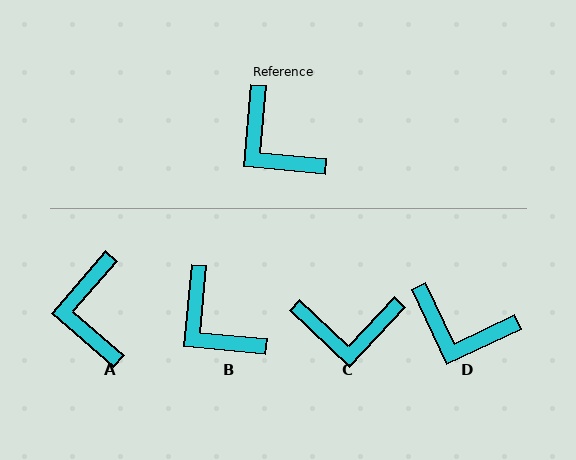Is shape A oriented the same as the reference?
No, it is off by about 36 degrees.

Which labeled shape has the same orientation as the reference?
B.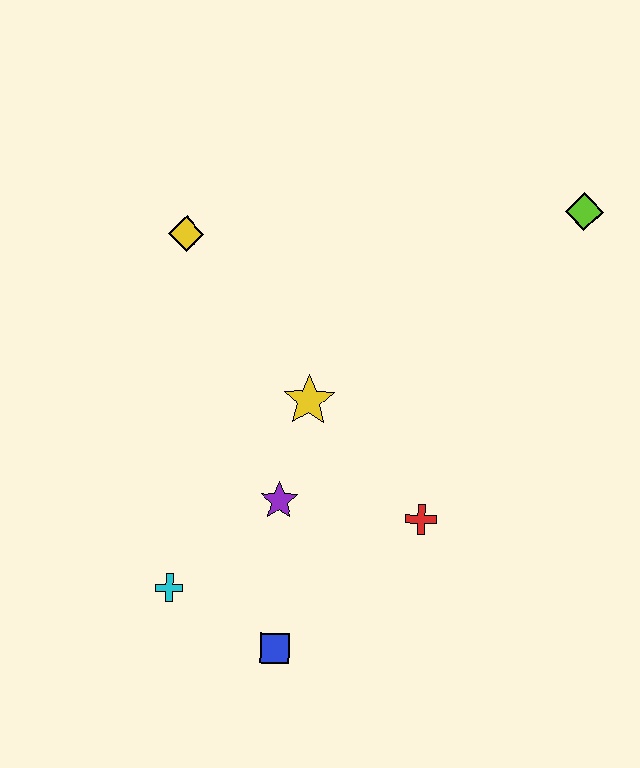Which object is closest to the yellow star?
The purple star is closest to the yellow star.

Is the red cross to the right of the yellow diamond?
Yes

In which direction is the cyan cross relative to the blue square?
The cyan cross is to the left of the blue square.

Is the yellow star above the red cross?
Yes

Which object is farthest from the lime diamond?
The cyan cross is farthest from the lime diamond.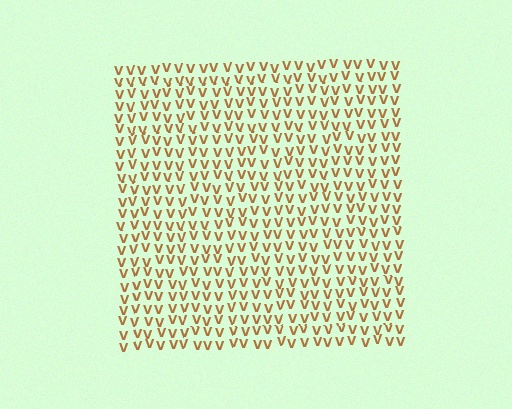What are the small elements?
The small elements are letter V's.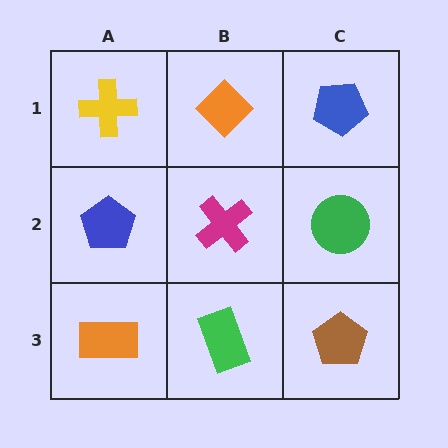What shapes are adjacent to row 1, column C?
A green circle (row 2, column C), an orange diamond (row 1, column B).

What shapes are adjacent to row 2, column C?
A blue pentagon (row 1, column C), a brown pentagon (row 3, column C), a magenta cross (row 2, column B).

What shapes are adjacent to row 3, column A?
A blue pentagon (row 2, column A), a green rectangle (row 3, column B).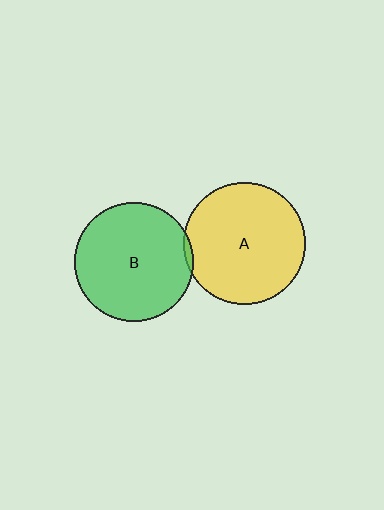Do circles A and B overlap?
Yes.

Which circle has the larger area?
Circle A (yellow).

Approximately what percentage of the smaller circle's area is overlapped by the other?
Approximately 5%.